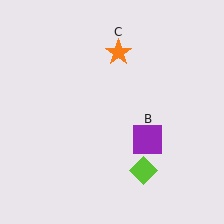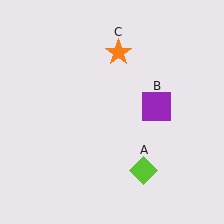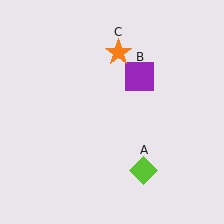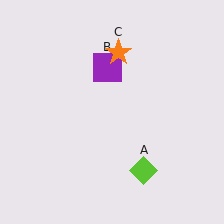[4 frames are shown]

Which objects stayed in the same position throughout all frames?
Lime diamond (object A) and orange star (object C) remained stationary.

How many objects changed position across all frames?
1 object changed position: purple square (object B).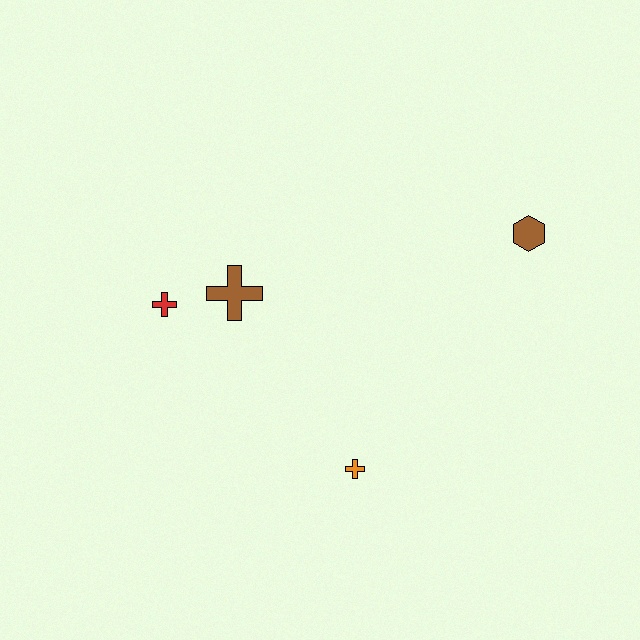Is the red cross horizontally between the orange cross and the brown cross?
No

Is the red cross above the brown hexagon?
No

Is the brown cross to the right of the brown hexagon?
No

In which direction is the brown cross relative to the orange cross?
The brown cross is above the orange cross.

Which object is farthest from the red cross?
The brown hexagon is farthest from the red cross.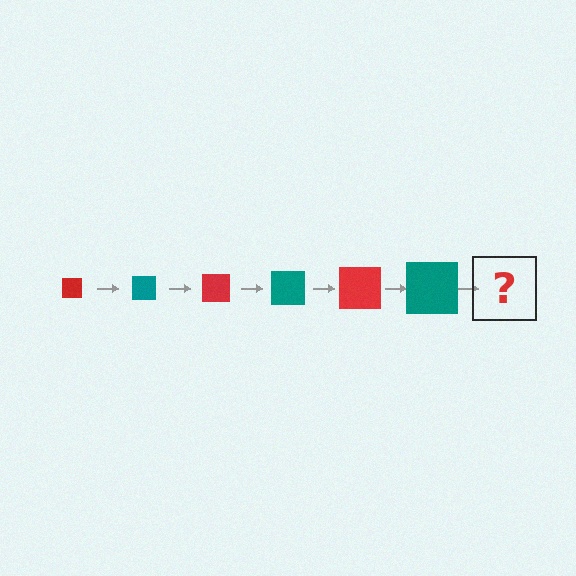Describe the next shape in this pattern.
It should be a red square, larger than the previous one.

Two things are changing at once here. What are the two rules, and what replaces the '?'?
The two rules are that the square grows larger each step and the color cycles through red and teal. The '?' should be a red square, larger than the previous one.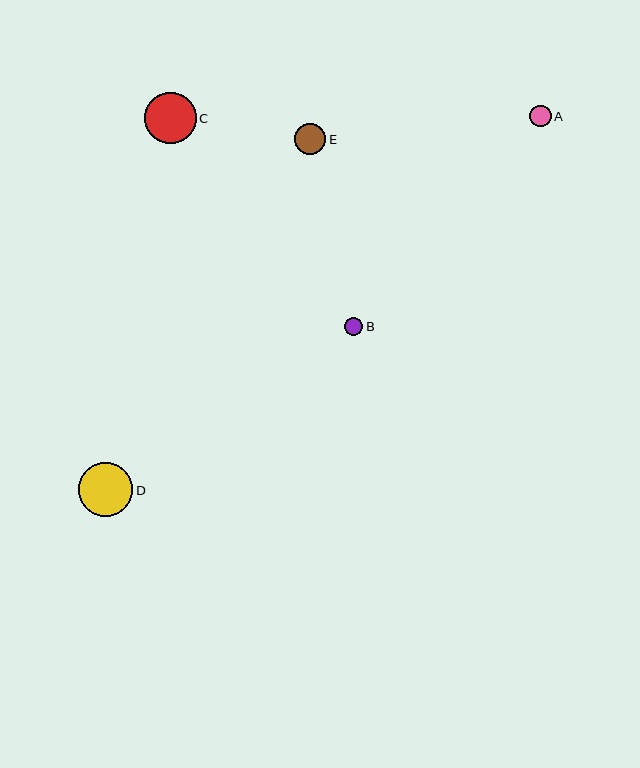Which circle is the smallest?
Circle B is the smallest with a size of approximately 18 pixels.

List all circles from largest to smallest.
From largest to smallest: D, C, E, A, B.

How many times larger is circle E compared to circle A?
Circle E is approximately 1.4 times the size of circle A.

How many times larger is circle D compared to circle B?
Circle D is approximately 3.0 times the size of circle B.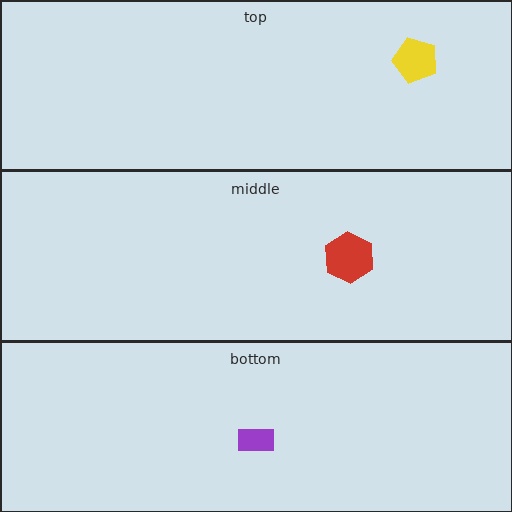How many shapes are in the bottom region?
1.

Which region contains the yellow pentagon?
The top region.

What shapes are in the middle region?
The red hexagon.